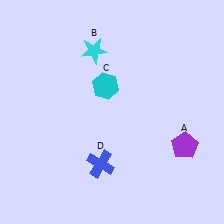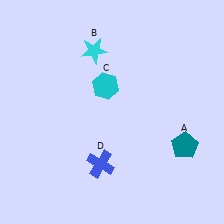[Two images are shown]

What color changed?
The pentagon (A) changed from purple in Image 1 to teal in Image 2.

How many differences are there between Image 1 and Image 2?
There is 1 difference between the two images.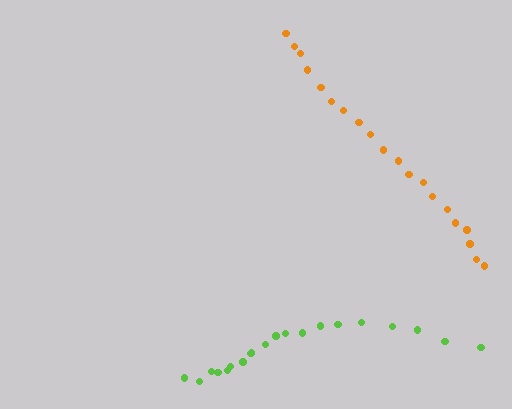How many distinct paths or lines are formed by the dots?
There are 2 distinct paths.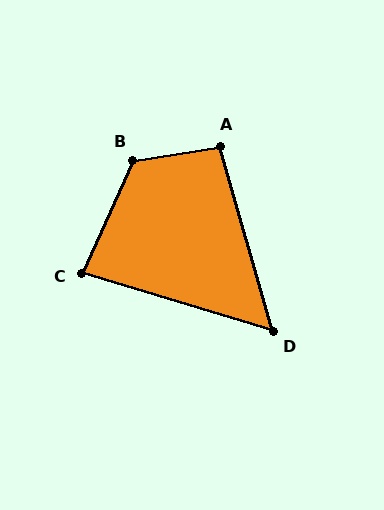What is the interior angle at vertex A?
Approximately 97 degrees (obtuse).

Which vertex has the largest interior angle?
B, at approximately 123 degrees.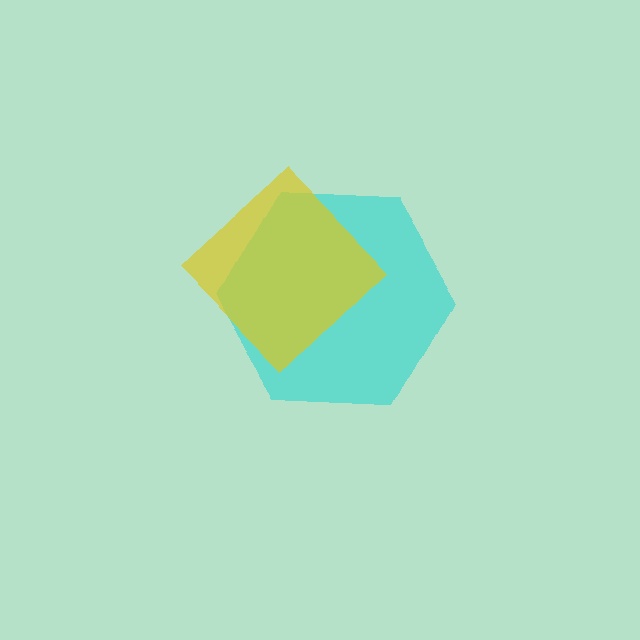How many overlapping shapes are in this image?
There are 2 overlapping shapes in the image.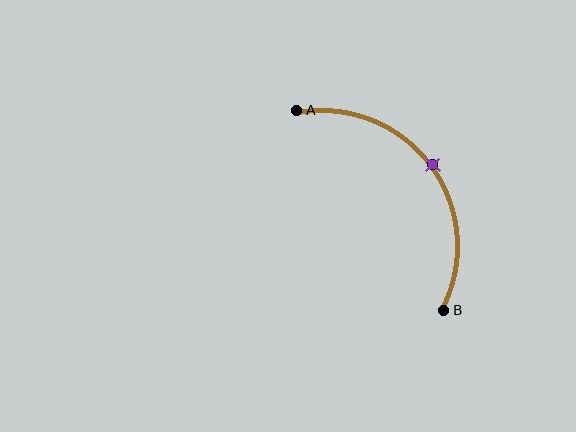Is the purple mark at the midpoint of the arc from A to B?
Yes. The purple mark lies on the arc at equal arc-length from both A and B — it is the arc midpoint.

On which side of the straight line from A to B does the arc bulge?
The arc bulges above and to the right of the straight line connecting A and B.